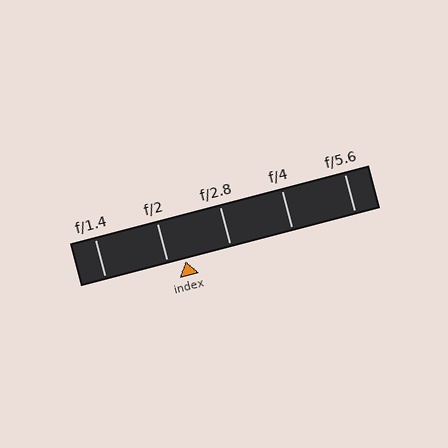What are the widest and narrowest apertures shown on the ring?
The widest aperture shown is f/1.4 and the narrowest is f/5.6.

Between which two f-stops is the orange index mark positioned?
The index mark is between f/2 and f/2.8.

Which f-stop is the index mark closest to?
The index mark is closest to f/2.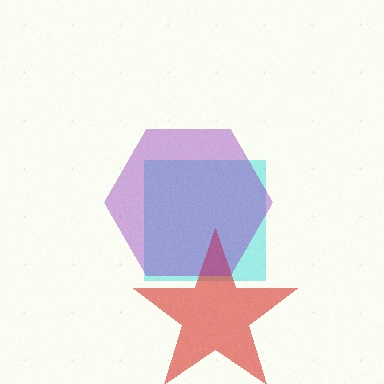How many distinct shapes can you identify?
There are 3 distinct shapes: a cyan square, a red star, a purple hexagon.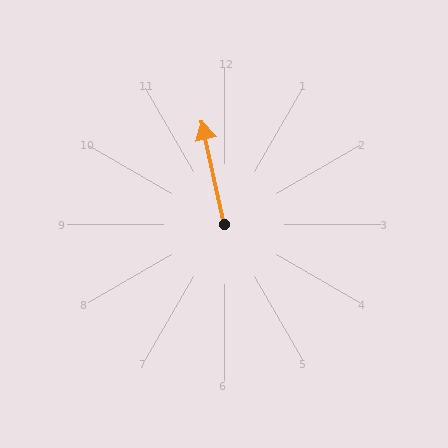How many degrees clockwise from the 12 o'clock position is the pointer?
Approximately 348 degrees.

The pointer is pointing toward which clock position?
Roughly 12 o'clock.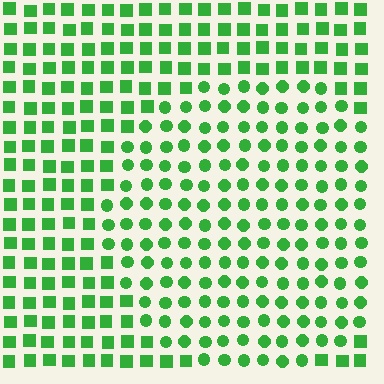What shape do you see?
I see a circle.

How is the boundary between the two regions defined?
The boundary is defined by a change in element shape: circles inside vs. squares outside. All elements share the same color and spacing.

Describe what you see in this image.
The image is filled with small green elements arranged in a uniform grid. A circle-shaped region contains circles, while the surrounding area contains squares. The boundary is defined purely by the change in element shape.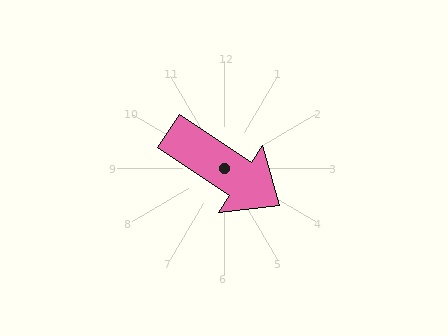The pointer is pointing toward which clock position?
Roughly 4 o'clock.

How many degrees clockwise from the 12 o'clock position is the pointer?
Approximately 124 degrees.